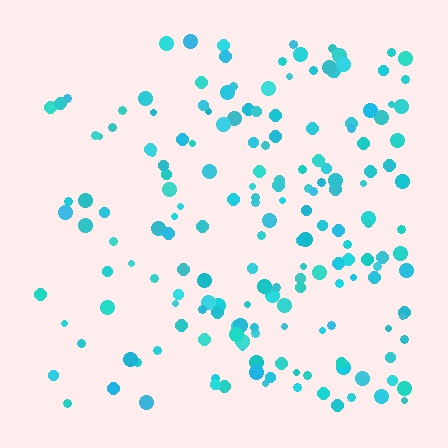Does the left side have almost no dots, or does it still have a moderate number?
Still a moderate number, just noticeably fewer than the right.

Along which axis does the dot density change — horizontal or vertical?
Horizontal.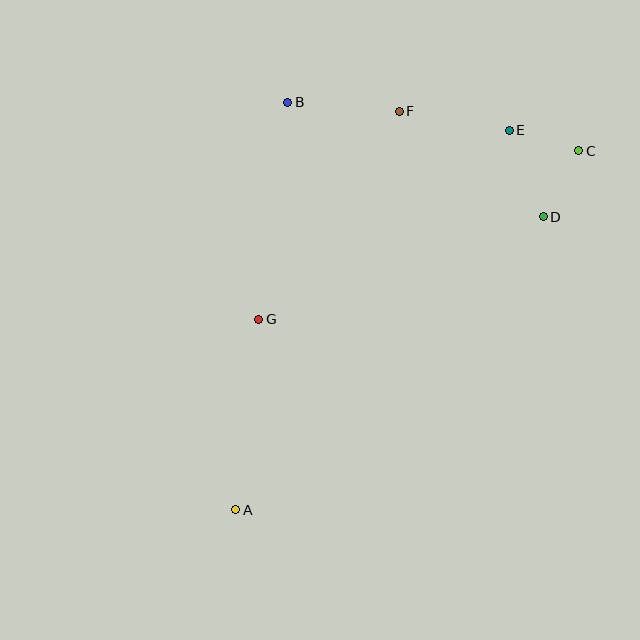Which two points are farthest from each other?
Points A and C are farthest from each other.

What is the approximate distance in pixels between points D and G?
The distance between D and G is approximately 302 pixels.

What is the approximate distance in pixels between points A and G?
The distance between A and G is approximately 192 pixels.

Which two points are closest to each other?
Points C and E are closest to each other.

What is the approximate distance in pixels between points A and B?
The distance between A and B is approximately 411 pixels.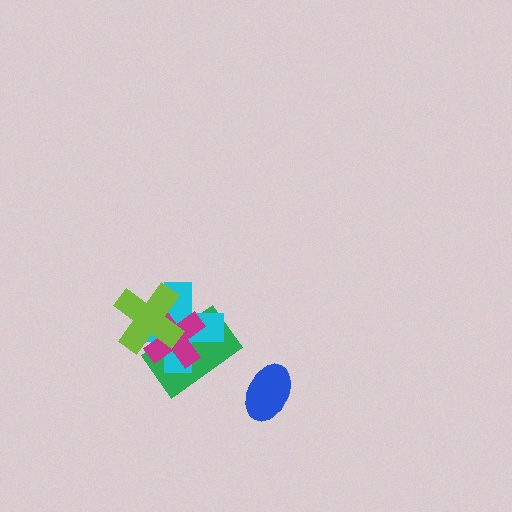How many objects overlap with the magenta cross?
3 objects overlap with the magenta cross.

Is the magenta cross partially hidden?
Yes, it is partially covered by another shape.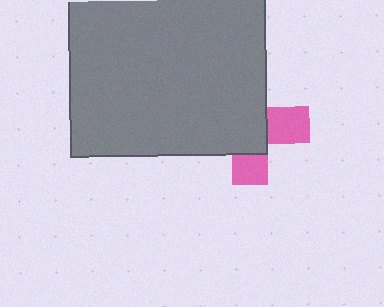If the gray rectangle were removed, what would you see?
You would see the complete pink cross.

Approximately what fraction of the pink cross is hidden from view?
Roughly 64% of the pink cross is hidden behind the gray rectangle.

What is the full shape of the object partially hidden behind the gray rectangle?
The partially hidden object is a pink cross.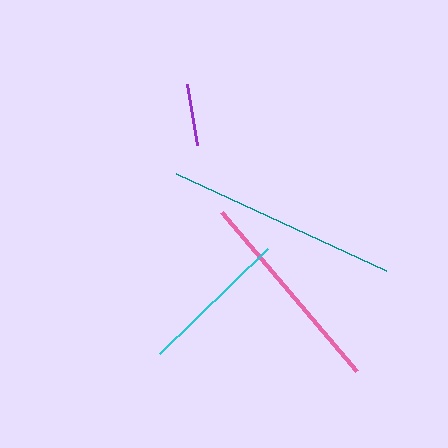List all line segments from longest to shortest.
From longest to shortest: teal, pink, cyan, purple.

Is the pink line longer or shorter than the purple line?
The pink line is longer than the purple line.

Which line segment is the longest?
The teal line is the longest at approximately 231 pixels.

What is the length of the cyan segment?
The cyan segment is approximately 151 pixels long.